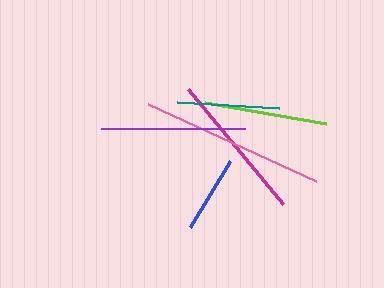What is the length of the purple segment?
The purple segment is approximately 144 pixels long.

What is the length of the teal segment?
The teal segment is approximately 103 pixels long.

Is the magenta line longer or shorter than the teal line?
The magenta line is longer than the teal line.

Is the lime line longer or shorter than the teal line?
The lime line is longer than the teal line.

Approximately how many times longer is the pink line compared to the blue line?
The pink line is approximately 2.4 times the length of the blue line.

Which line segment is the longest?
The pink line is the longest at approximately 185 pixels.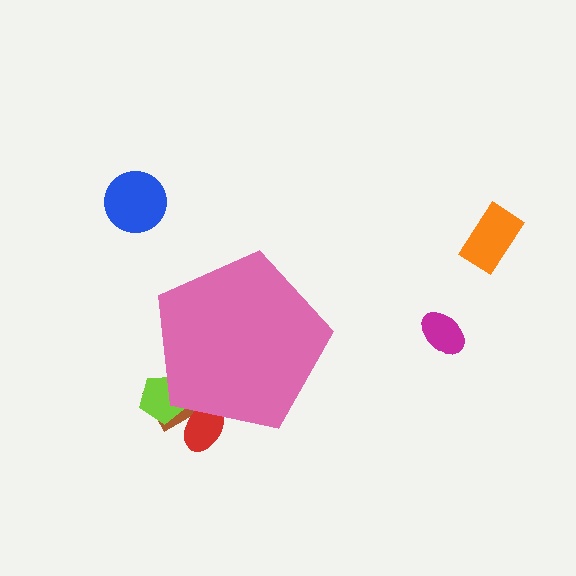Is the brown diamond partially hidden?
Yes, the brown diamond is partially hidden behind the pink pentagon.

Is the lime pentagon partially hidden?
Yes, the lime pentagon is partially hidden behind the pink pentagon.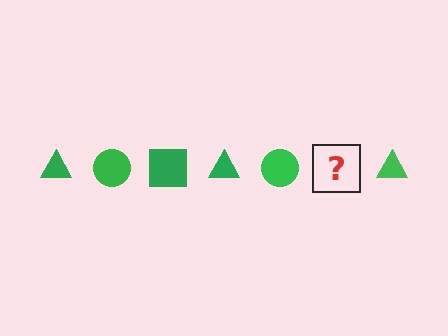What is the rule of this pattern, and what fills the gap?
The rule is that the pattern cycles through triangle, circle, square shapes in green. The gap should be filled with a green square.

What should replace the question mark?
The question mark should be replaced with a green square.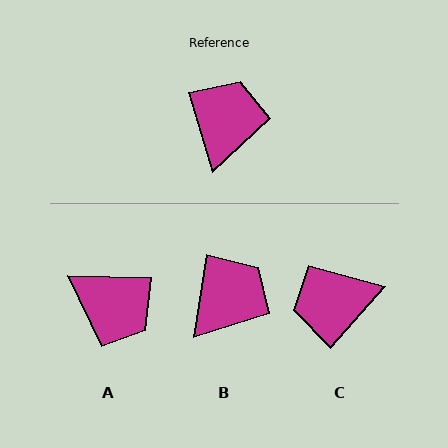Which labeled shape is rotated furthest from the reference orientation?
C, about 122 degrees away.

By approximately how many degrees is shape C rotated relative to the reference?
Approximately 122 degrees counter-clockwise.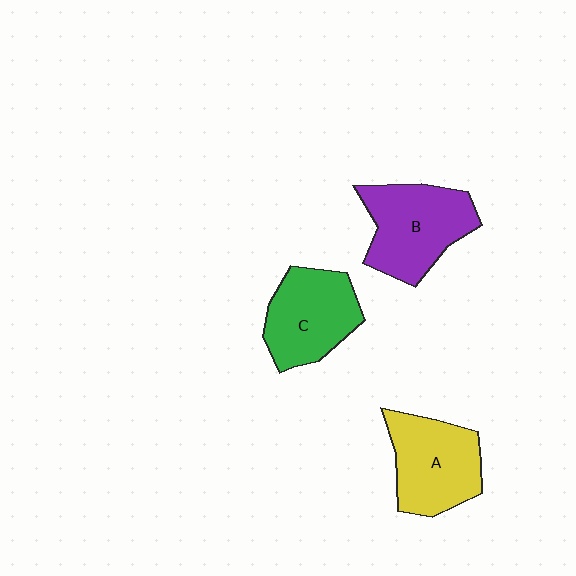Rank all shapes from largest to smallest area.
From largest to smallest: B (purple), A (yellow), C (green).